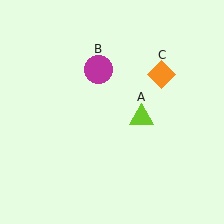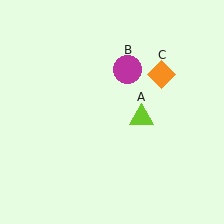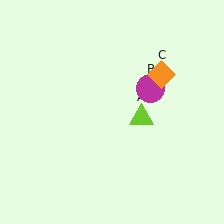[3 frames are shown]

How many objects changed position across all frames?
1 object changed position: magenta circle (object B).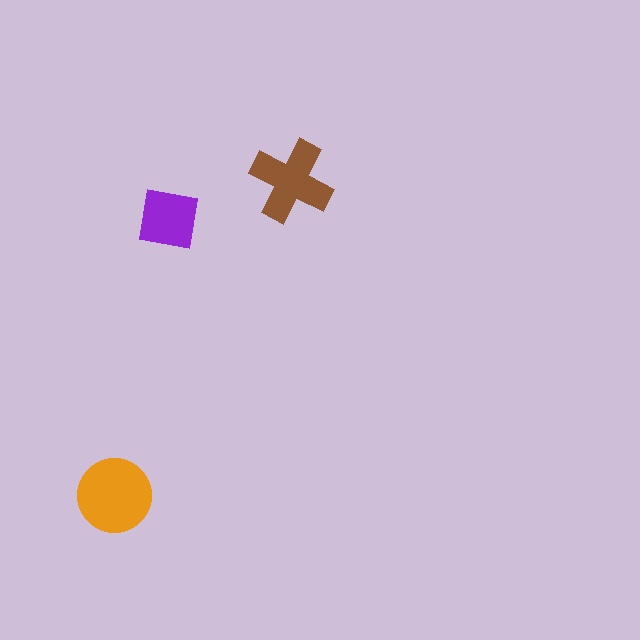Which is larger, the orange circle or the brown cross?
The orange circle.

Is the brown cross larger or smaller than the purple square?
Larger.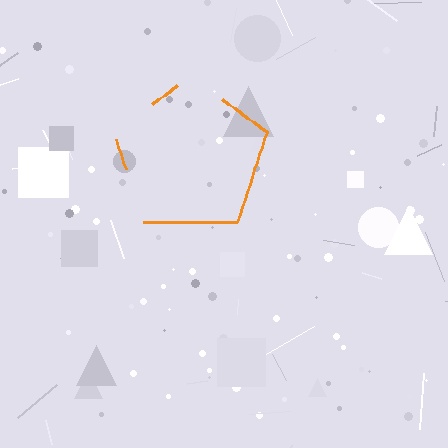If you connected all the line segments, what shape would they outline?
They would outline a pentagon.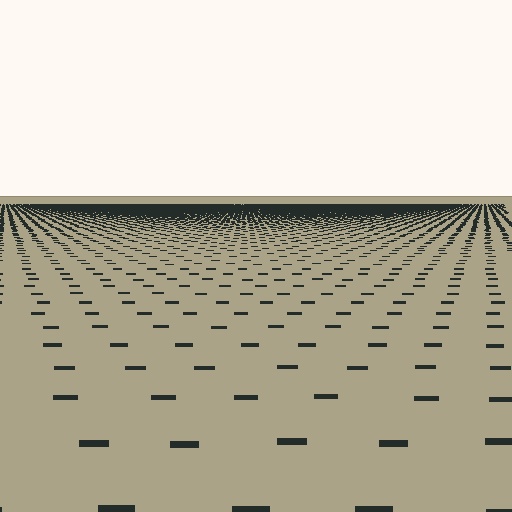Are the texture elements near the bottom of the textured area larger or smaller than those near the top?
Larger. Near the bottom, elements are closer to the viewer and appear at a bigger on-screen size.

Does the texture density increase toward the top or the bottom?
Density increases toward the top.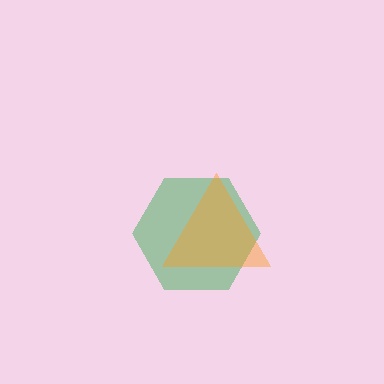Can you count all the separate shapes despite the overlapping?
Yes, there are 2 separate shapes.